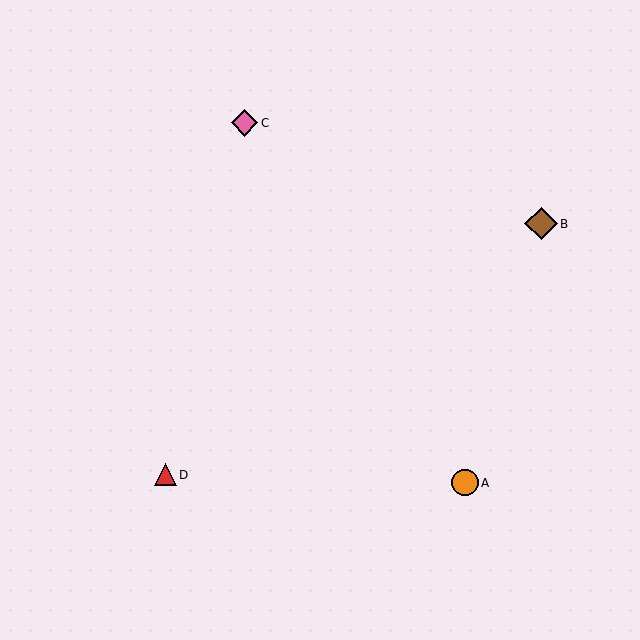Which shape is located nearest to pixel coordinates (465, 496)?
The orange circle (labeled A) at (465, 483) is nearest to that location.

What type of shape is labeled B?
Shape B is a brown diamond.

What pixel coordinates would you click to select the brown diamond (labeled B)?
Click at (541, 224) to select the brown diamond B.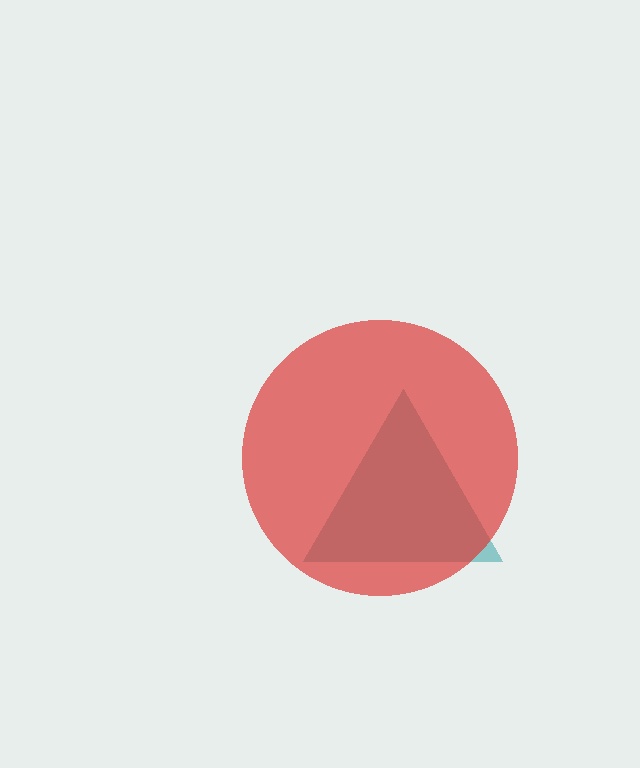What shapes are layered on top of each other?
The layered shapes are: a teal triangle, a red circle.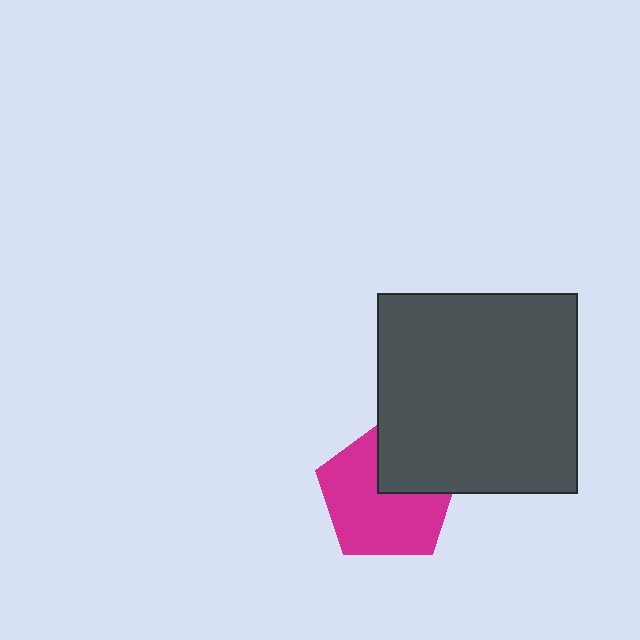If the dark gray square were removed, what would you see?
You would see the complete magenta pentagon.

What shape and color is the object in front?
The object in front is a dark gray square.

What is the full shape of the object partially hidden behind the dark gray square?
The partially hidden object is a magenta pentagon.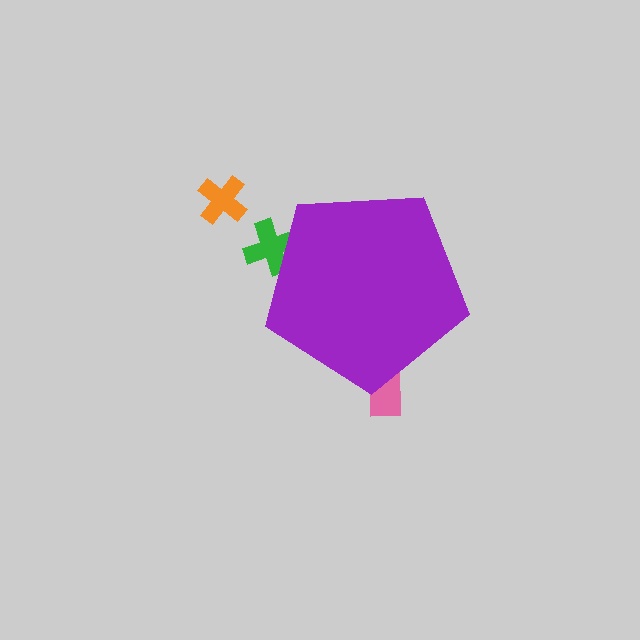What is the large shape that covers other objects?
A purple pentagon.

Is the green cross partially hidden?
Yes, the green cross is partially hidden behind the purple pentagon.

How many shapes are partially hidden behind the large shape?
2 shapes are partially hidden.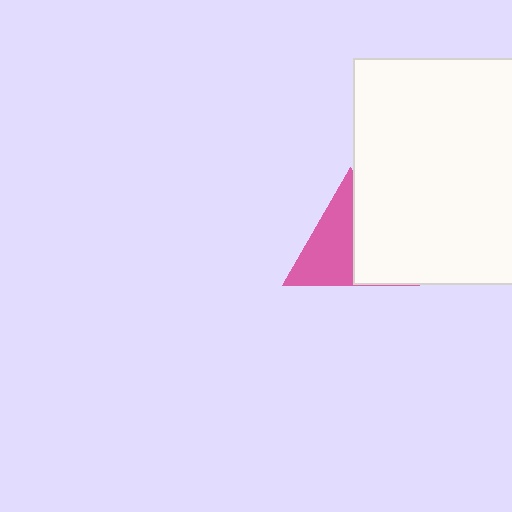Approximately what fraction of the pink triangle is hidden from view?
Roughly 46% of the pink triangle is hidden behind the white rectangle.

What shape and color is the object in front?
The object in front is a white rectangle.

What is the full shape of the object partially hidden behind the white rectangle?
The partially hidden object is a pink triangle.